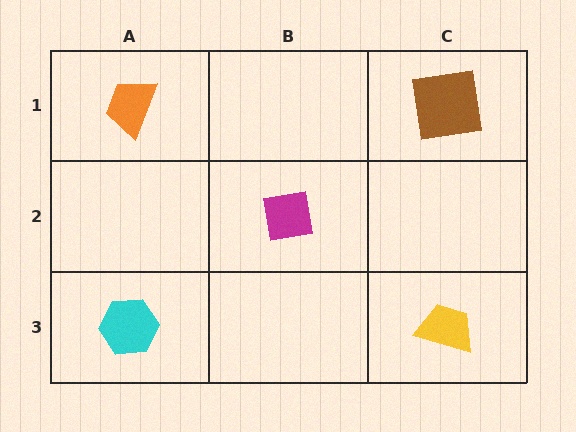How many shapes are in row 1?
2 shapes.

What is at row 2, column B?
A magenta square.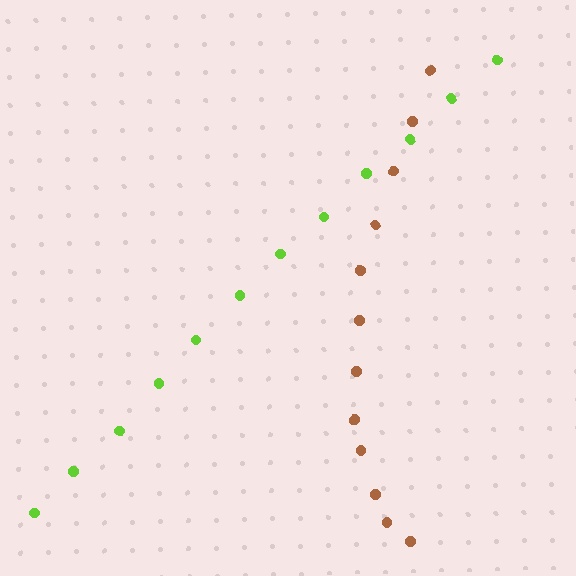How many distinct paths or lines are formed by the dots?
There are 2 distinct paths.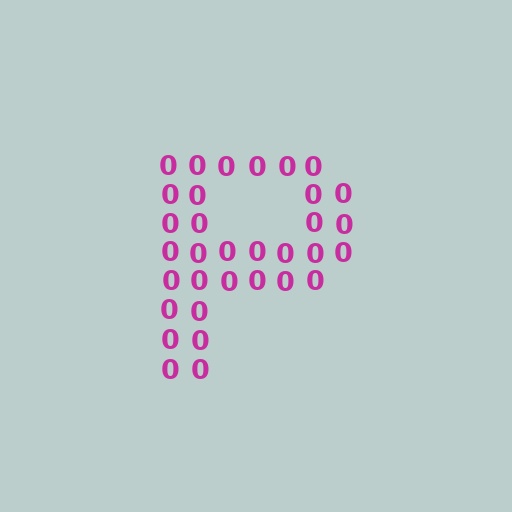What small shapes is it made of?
It is made of small digit 0's.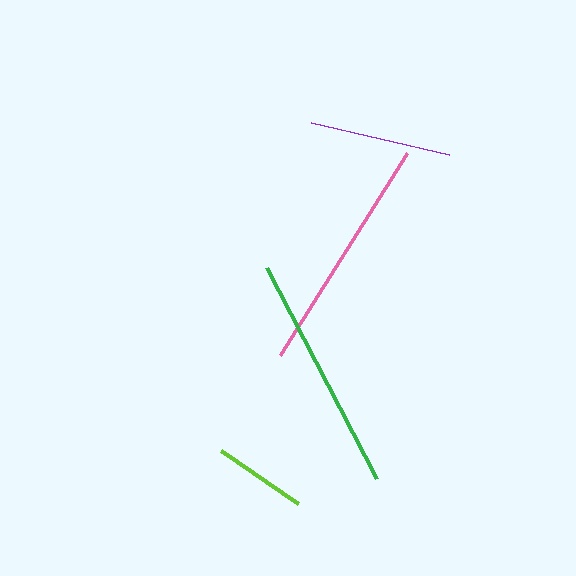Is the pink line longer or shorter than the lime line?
The pink line is longer than the lime line.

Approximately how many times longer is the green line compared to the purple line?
The green line is approximately 1.7 times the length of the purple line.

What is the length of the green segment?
The green segment is approximately 238 pixels long.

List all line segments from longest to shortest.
From longest to shortest: pink, green, purple, lime.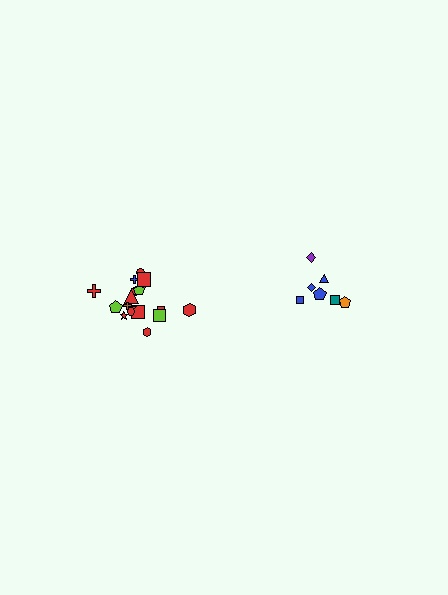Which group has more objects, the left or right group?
The left group.